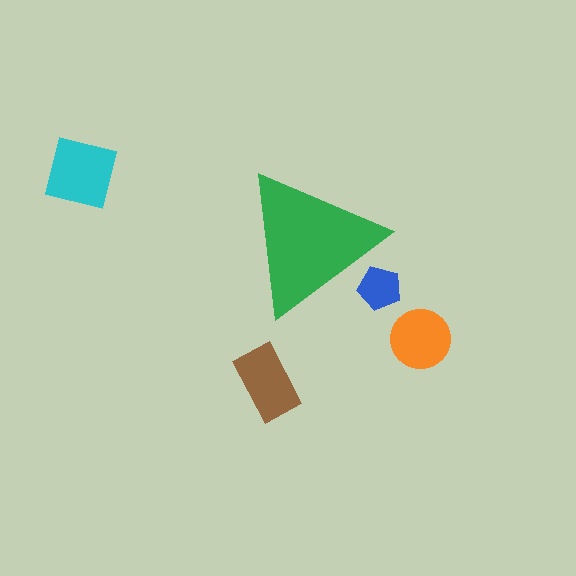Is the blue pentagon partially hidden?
Yes, the blue pentagon is partially hidden behind the green triangle.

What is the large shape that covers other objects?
A green triangle.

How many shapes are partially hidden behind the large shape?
1 shape is partially hidden.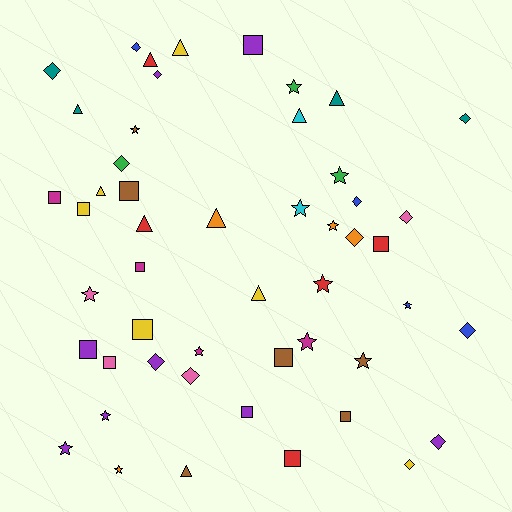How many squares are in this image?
There are 13 squares.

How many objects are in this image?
There are 50 objects.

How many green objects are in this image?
There are 3 green objects.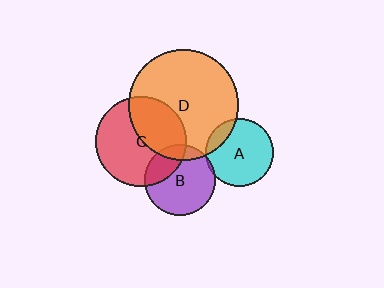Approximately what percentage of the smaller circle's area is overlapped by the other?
Approximately 5%.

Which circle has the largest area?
Circle D (orange).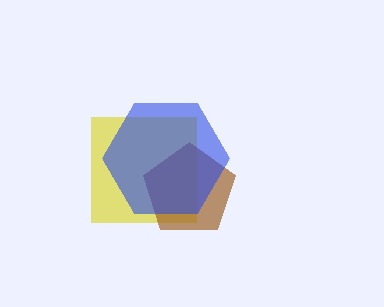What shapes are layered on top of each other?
The layered shapes are: a yellow square, a brown pentagon, a blue hexagon.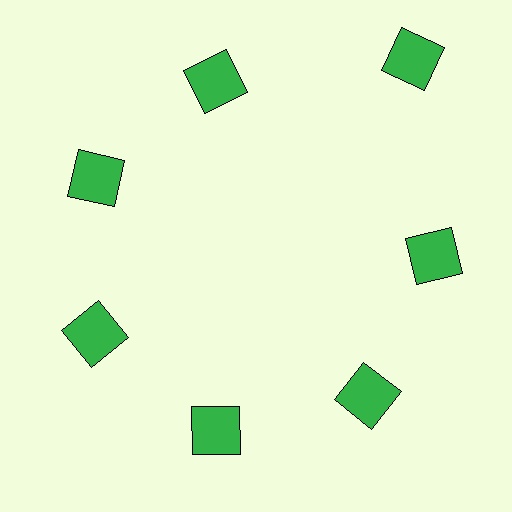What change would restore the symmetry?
The symmetry would be restored by moving it inward, back onto the ring so that all 7 squares sit at equal angles and equal distance from the center.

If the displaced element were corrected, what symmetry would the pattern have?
It would have 7-fold rotational symmetry — the pattern would map onto itself every 51 degrees.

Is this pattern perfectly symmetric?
No. The 7 green squares are arranged in a ring, but one element near the 1 o'clock position is pushed outward from the center, breaking the 7-fold rotational symmetry.